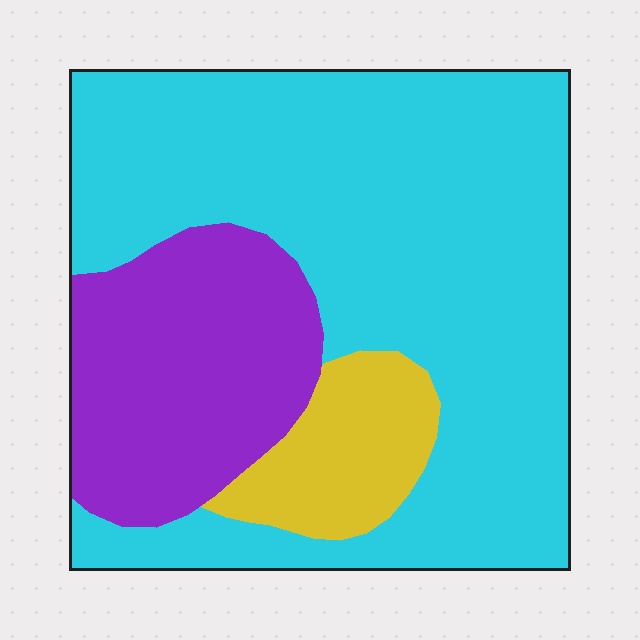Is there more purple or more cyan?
Cyan.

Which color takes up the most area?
Cyan, at roughly 65%.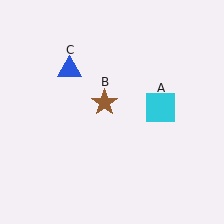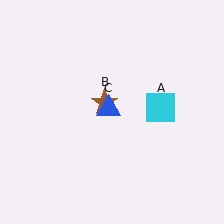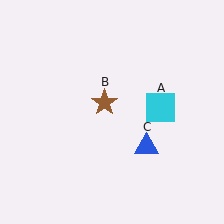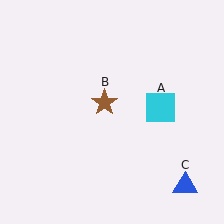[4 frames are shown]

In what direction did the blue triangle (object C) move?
The blue triangle (object C) moved down and to the right.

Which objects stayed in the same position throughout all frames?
Cyan square (object A) and brown star (object B) remained stationary.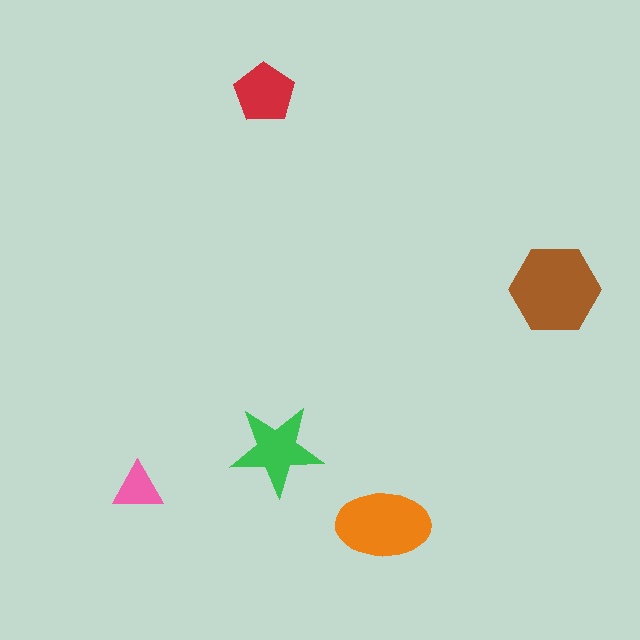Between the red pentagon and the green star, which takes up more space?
The green star.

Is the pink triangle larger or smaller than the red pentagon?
Smaller.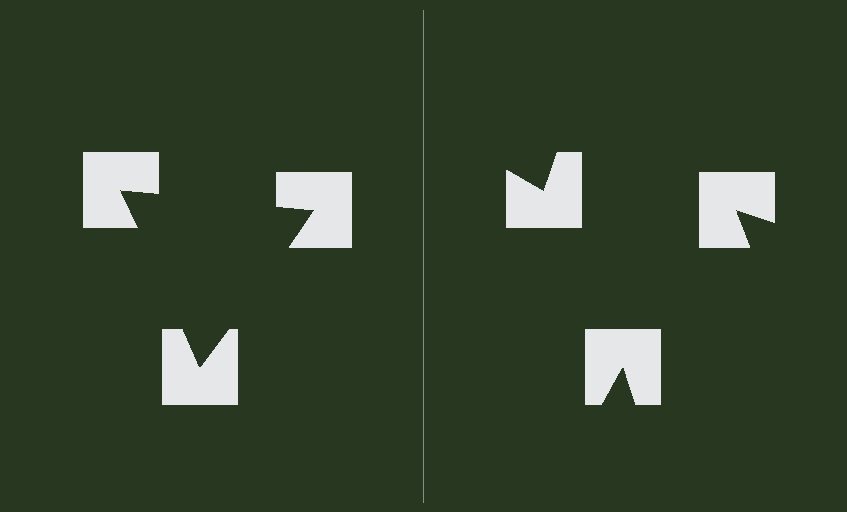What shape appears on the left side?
An illusory triangle.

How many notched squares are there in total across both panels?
6 — 3 on each side.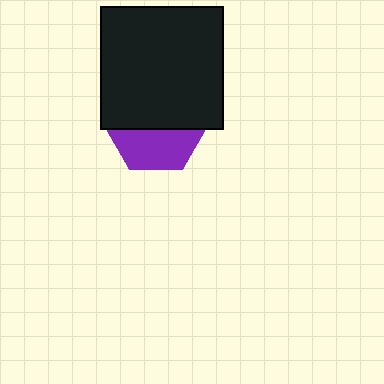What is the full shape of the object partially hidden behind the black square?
The partially hidden object is a purple hexagon.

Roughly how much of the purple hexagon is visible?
A small part of it is visible (roughly 41%).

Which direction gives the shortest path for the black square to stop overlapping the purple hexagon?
Moving up gives the shortest separation.